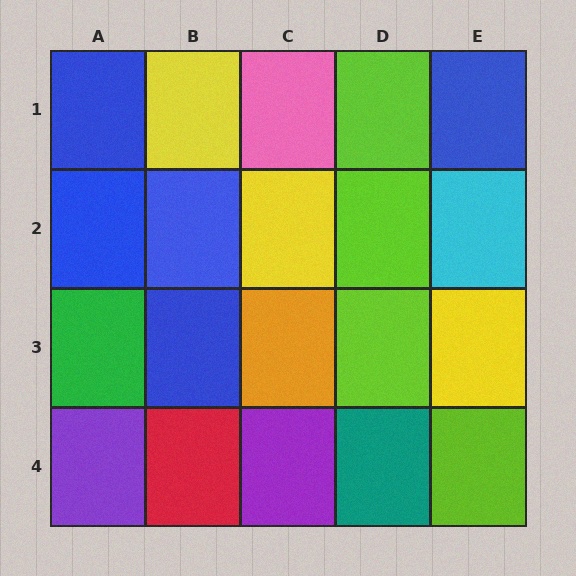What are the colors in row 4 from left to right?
Purple, red, purple, teal, lime.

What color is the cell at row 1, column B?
Yellow.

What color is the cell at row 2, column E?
Cyan.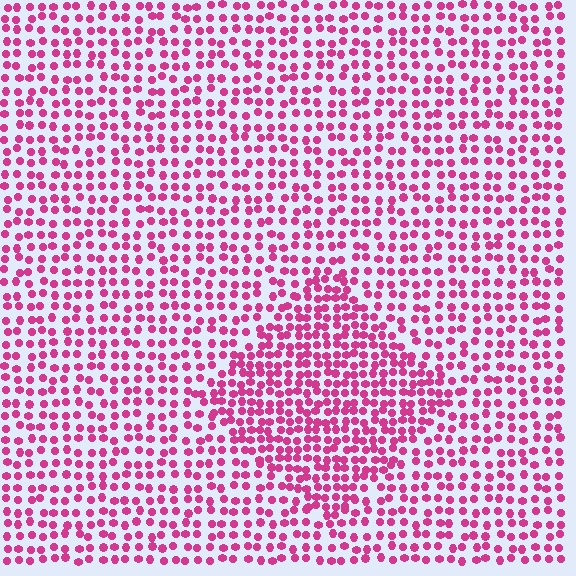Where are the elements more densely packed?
The elements are more densely packed inside the diamond boundary.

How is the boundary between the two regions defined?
The boundary is defined by a change in element density (approximately 1.6x ratio). All elements are the same color, size, and shape.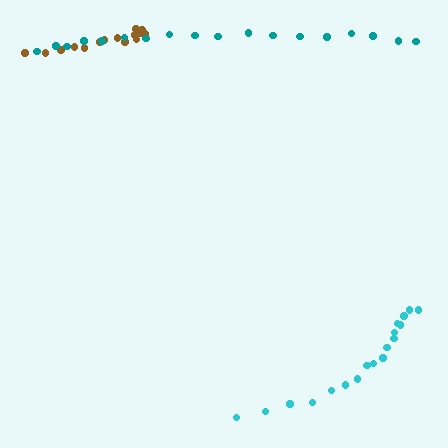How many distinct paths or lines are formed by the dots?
There are 3 distinct paths.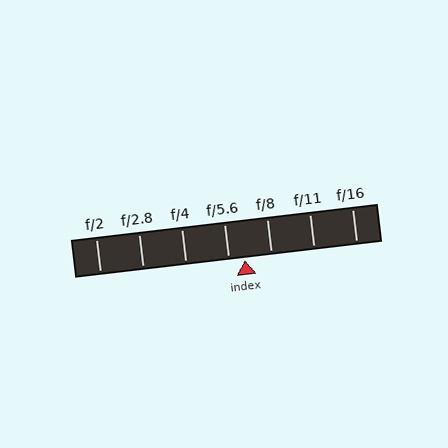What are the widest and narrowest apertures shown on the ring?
The widest aperture shown is f/2 and the narrowest is f/16.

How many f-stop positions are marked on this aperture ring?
There are 7 f-stop positions marked.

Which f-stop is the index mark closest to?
The index mark is closest to f/5.6.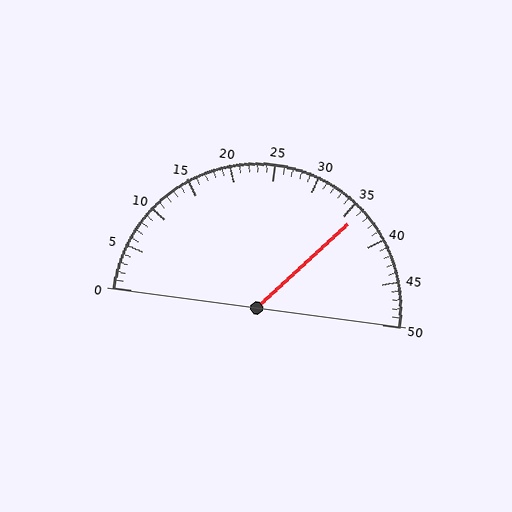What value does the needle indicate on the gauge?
The needle indicates approximately 36.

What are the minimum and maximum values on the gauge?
The gauge ranges from 0 to 50.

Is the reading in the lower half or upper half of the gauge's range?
The reading is in the upper half of the range (0 to 50).